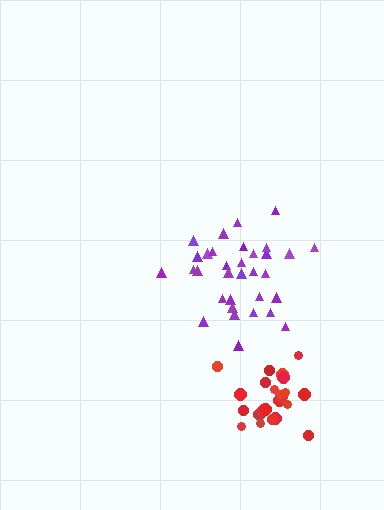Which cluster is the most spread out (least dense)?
Purple.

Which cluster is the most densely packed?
Red.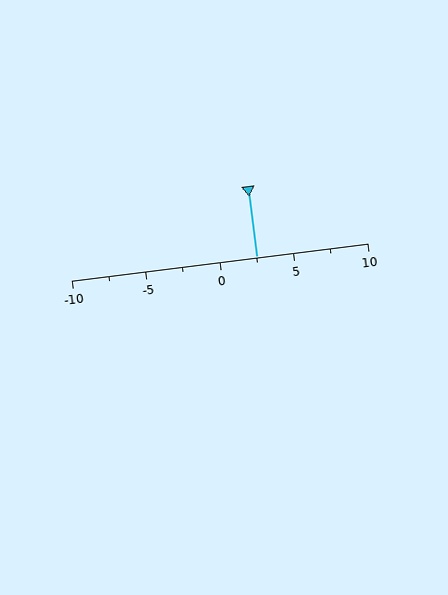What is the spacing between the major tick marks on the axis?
The major ticks are spaced 5 apart.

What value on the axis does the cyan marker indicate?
The marker indicates approximately 2.5.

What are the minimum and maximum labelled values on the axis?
The axis runs from -10 to 10.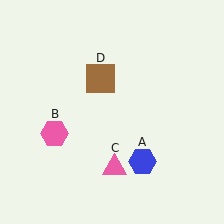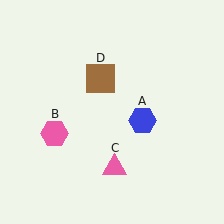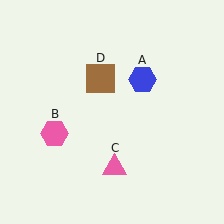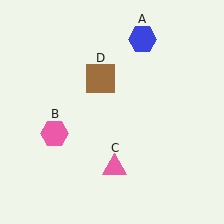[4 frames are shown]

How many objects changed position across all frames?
1 object changed position: blue hexagon (object A).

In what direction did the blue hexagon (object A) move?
The blue hexagon (object A) moved up.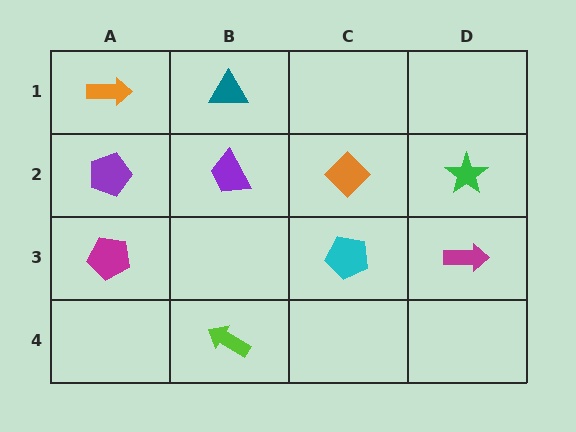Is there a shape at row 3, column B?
No, that cell is empty.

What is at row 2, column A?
A purple pentagon.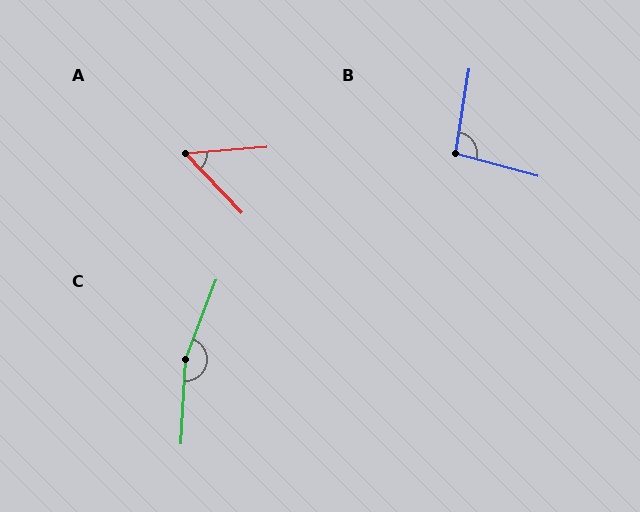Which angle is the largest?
C, at approximately 162 degrees.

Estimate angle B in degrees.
Approximately 96 degrees.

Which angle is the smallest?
A, at approximately 51 degrees.